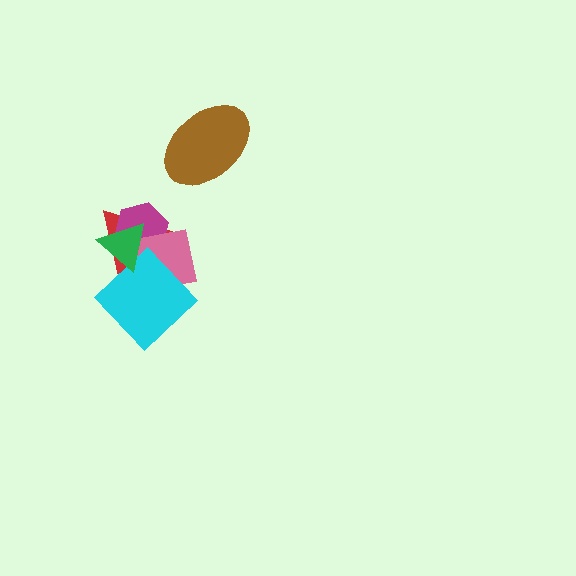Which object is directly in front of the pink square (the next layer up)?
The cyan diamond is directly in front of the pink square.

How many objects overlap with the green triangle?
4 objects overlap with the green triangle.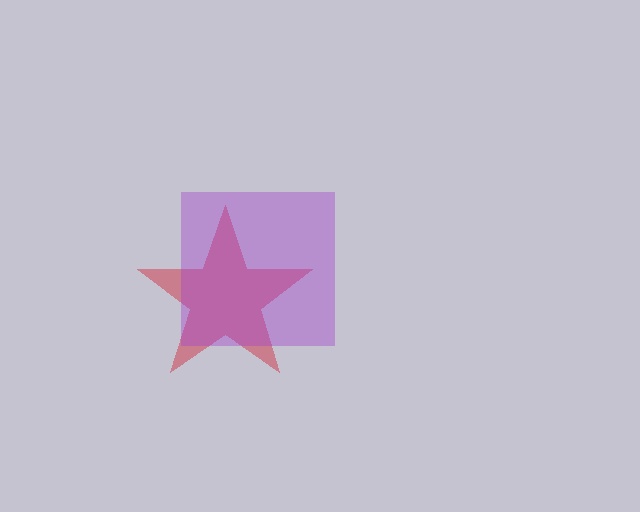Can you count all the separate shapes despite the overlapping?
Yes, there are 2 separate shapes.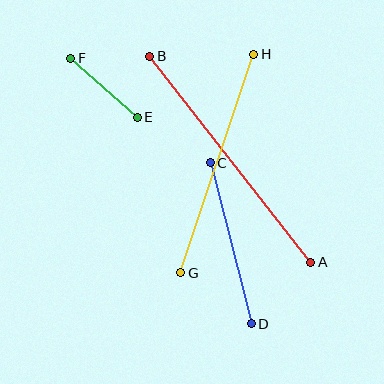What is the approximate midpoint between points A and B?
The midpoint is at approximately (230, 159) pixels.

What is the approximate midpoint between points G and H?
The midpoint is at approximately (217, 163) pixels.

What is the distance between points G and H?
The distance is approximately 230 pixels.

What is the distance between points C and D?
The distance is approximately 166 pixels.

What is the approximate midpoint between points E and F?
The midpoint is at approximately (104, 88) pixels.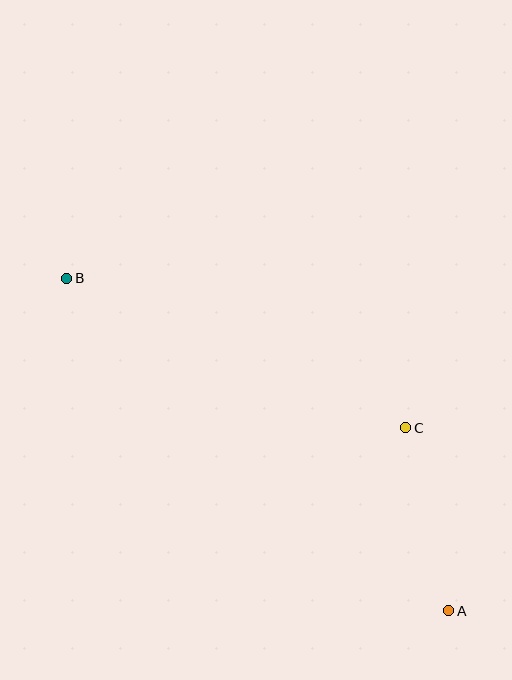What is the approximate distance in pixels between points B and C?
The distance between B and C is approximately 371 pixels.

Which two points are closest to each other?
Points A and C are closest to each other.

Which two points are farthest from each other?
Points A and B are farthest from each other.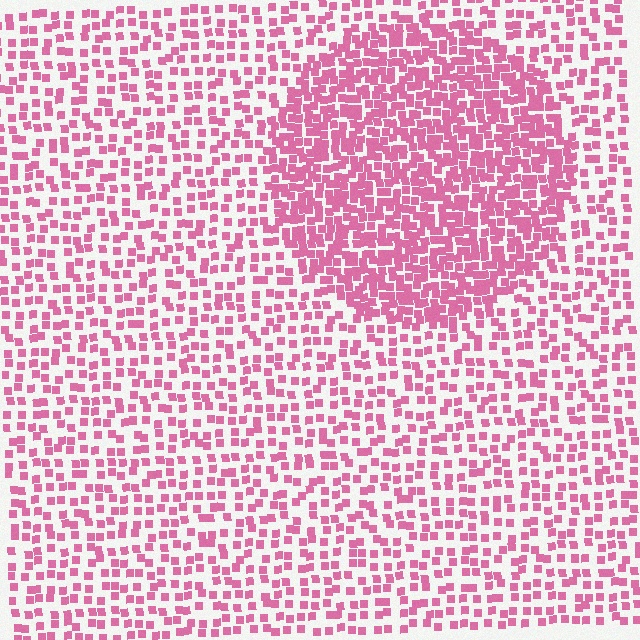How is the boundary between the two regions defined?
The boundary is defined by a change in element density (approximately 2.1x ratio). All elements are the same color, size, and shape.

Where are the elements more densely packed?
The elements are more densely packed inside the circle boundary.